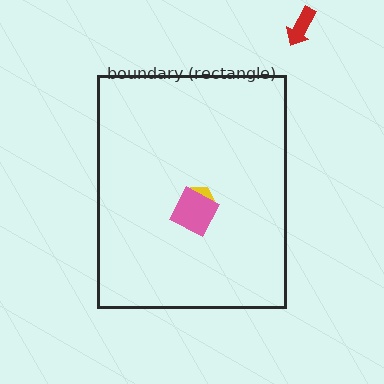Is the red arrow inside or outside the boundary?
Outside.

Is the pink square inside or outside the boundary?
Inside.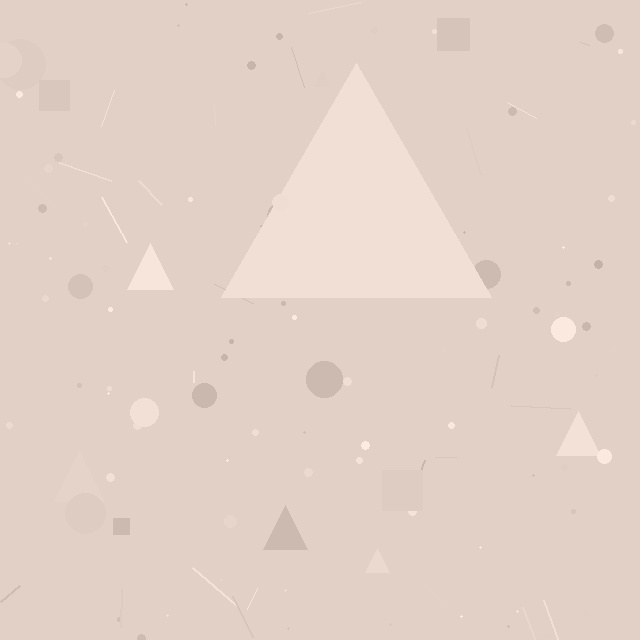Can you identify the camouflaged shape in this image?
The camouflaged shape is a triangle.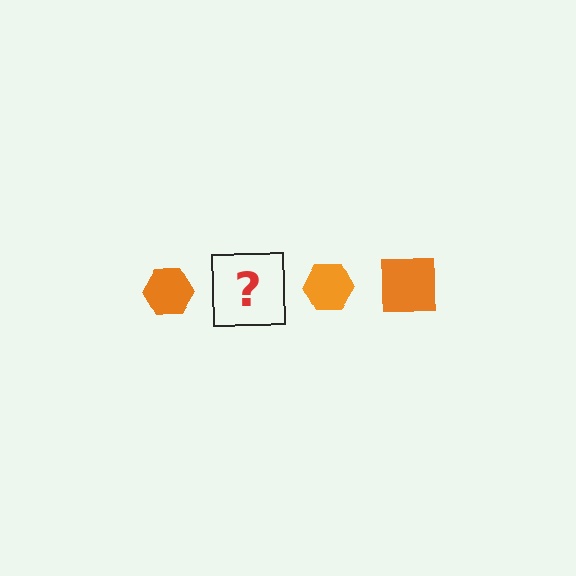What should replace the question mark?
The question mark should be replaced with an orange square.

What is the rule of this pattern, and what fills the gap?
The rule is that the pattern cycles through hexagon, square shapes in orange. The gap should be filled with an orange square.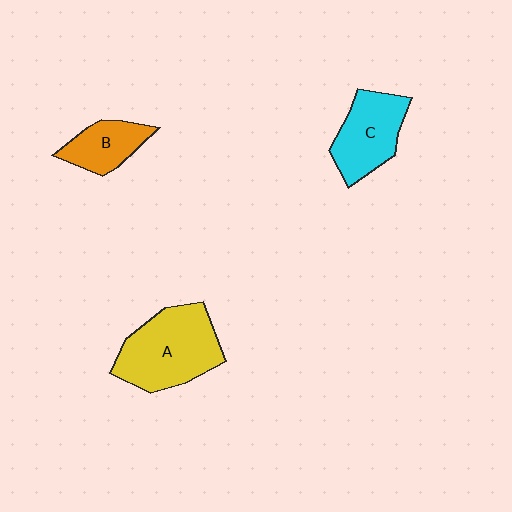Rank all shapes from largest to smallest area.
From largest to smallest: A (yellow), C (cyan), B (orange).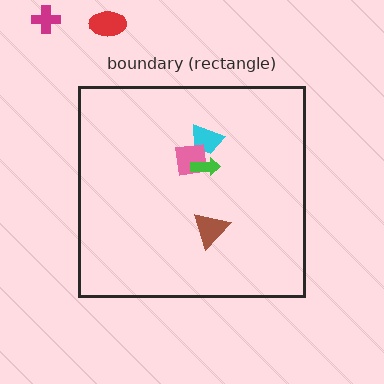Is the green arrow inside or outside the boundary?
Inside.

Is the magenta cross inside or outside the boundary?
Outside.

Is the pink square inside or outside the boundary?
Inside.